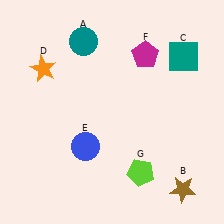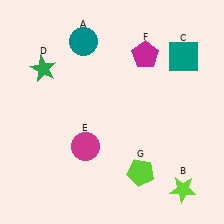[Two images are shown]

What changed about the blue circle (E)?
In Image 1, E is blue. In Image 2, it changed to magenta.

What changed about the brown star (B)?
In Image 1, B is brown. In Image 2, it changed to lime.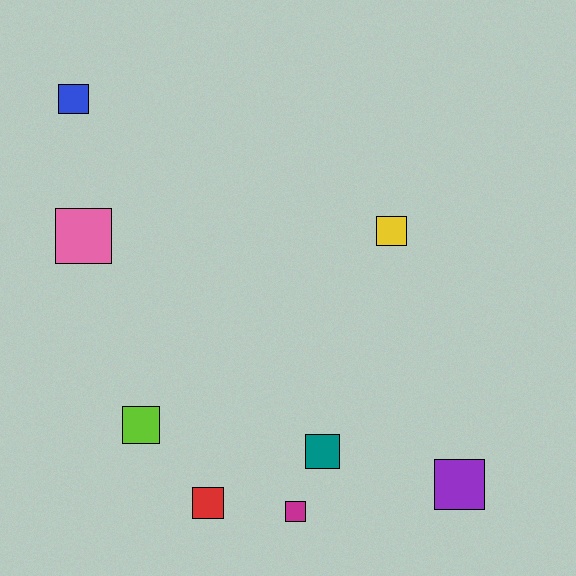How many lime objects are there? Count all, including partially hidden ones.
There is 1 lime object.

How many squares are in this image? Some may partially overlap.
There are 8 squares.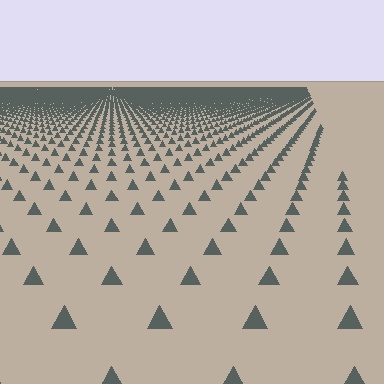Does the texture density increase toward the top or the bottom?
Density increases toward the top.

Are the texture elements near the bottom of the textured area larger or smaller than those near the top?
Larger. Near the bottom, elements are closer to the viewer and appear at a bigger on-screen size.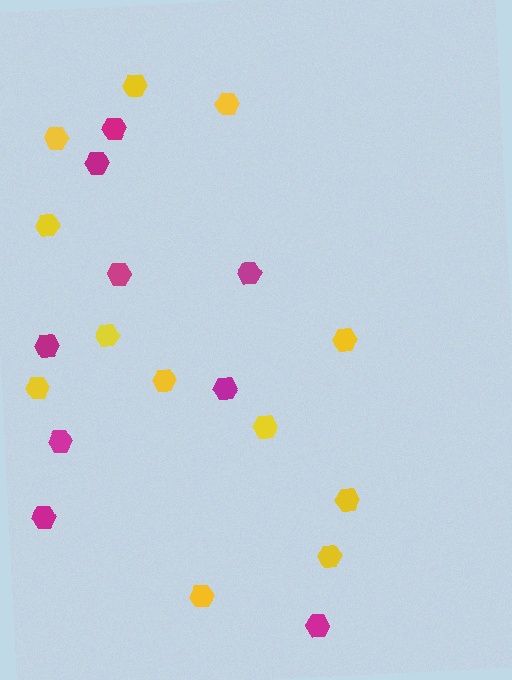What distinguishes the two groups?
There are 2 groups: one group of yellow hexagons (12) and one group of magenta hexagons (9).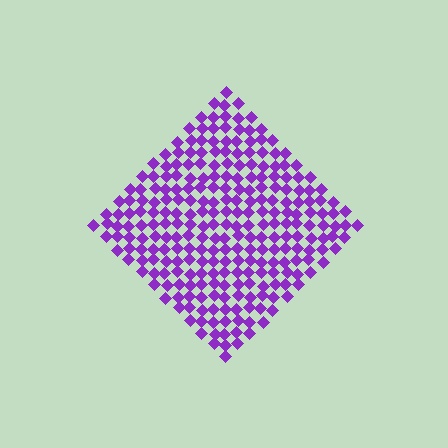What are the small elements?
The small elements are diamonds.